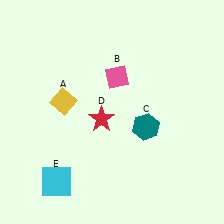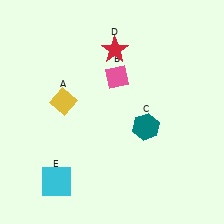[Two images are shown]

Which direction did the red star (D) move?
The red star (D) moved up.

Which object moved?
The red star (D) moved up.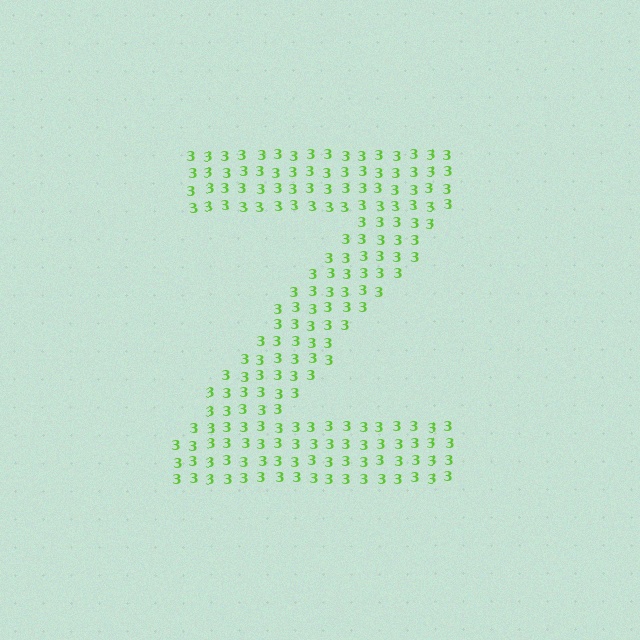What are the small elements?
The small elements are digit 3's.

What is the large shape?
The large shape is the letter Z.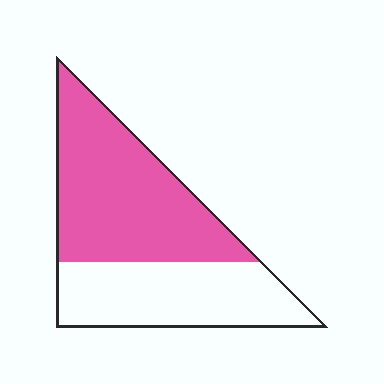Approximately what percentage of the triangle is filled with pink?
Approximately 55%.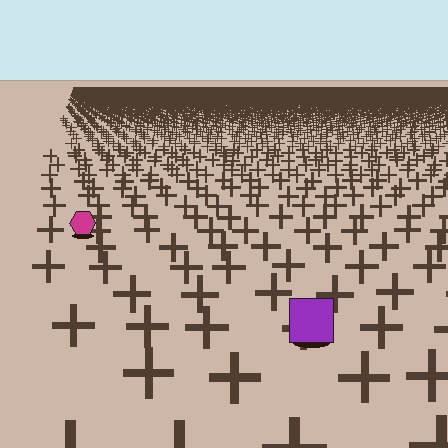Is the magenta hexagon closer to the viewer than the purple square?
No. The purple square is closer — you can tell from the texture gradient: the ground texture is coarser near it.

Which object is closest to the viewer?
The purple square is closest. The texture marks near it are larger and more spread out.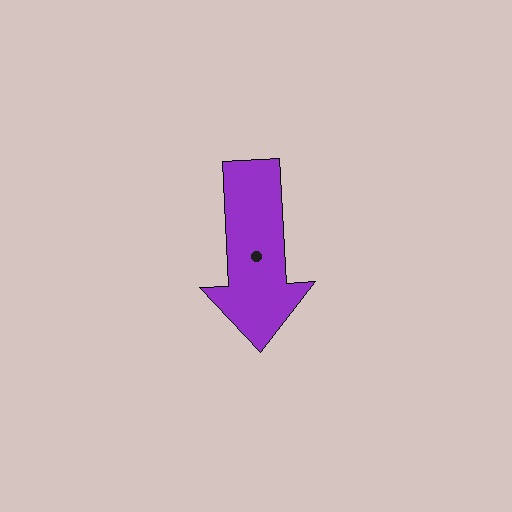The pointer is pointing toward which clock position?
Roughly 6 o'clock.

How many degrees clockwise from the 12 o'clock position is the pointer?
Approximately 177 degrees.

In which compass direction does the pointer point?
South.